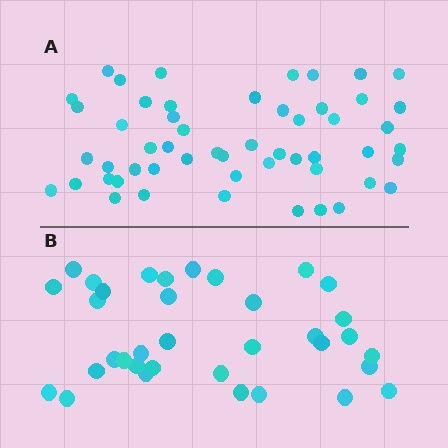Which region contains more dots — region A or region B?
Region A (the top region) has more dots.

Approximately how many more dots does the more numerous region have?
Region A has approximately 20 more dots than region B.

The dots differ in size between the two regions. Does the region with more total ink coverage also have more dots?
No. Region B has more total ink coverage because its dots are larger, but region A actually contains more individual dots. Total area can be misleading — the number of items is what matters here.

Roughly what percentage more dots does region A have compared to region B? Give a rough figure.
About 50% more.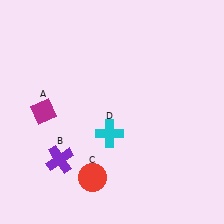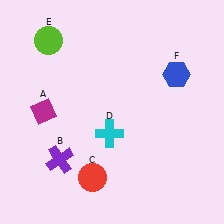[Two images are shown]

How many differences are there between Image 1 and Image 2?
There are 2 differences between the two images.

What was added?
A lime circle (E), a blue hexagon (F) were added in Image 2.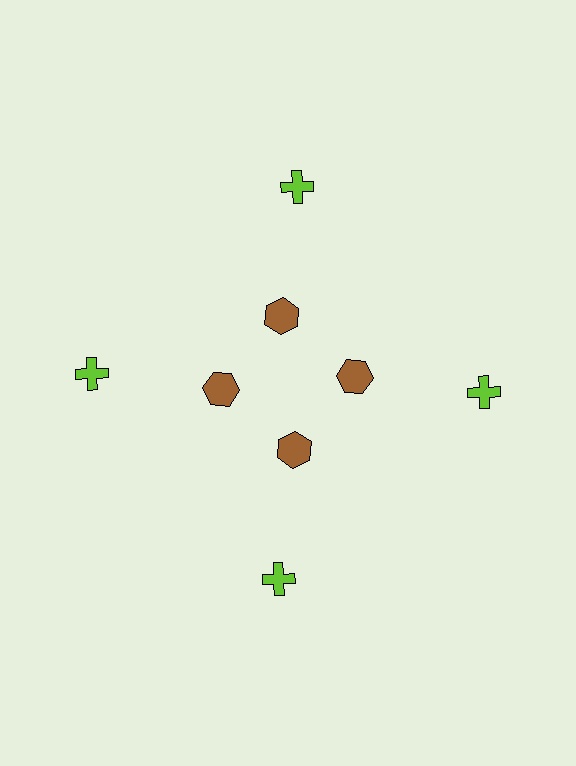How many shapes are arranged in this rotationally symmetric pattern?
There are 8 shapes, arranged in 4 groups of 2.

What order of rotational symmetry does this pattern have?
This pattern has 4-fold rotational symmetry.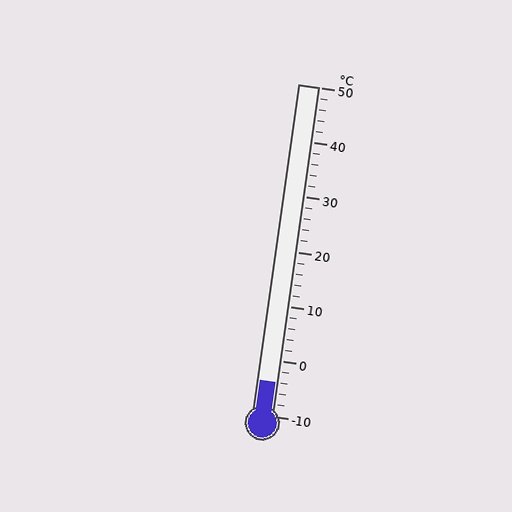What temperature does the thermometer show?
The thermometer shows approximately -4°C.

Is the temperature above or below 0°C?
The temperature is below 0°C.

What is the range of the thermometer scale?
The thermometer scale ranges from -10°C to 50°C.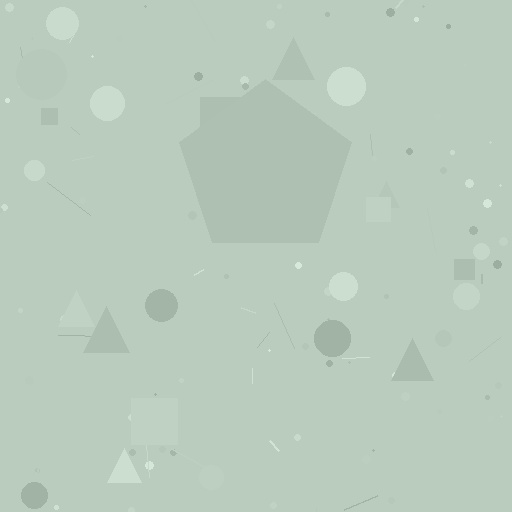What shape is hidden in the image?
A pentagon is hidden in the image.